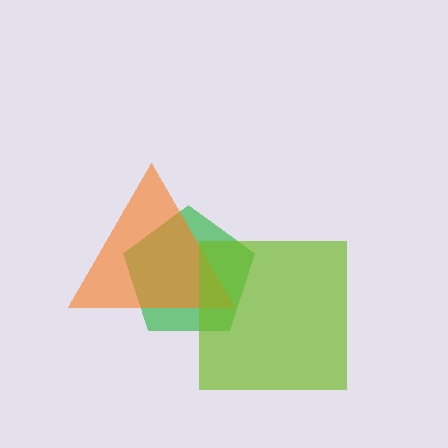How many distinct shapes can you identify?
There are 3 distinct shapes: a green pentagon, an orange triangle, a lime square.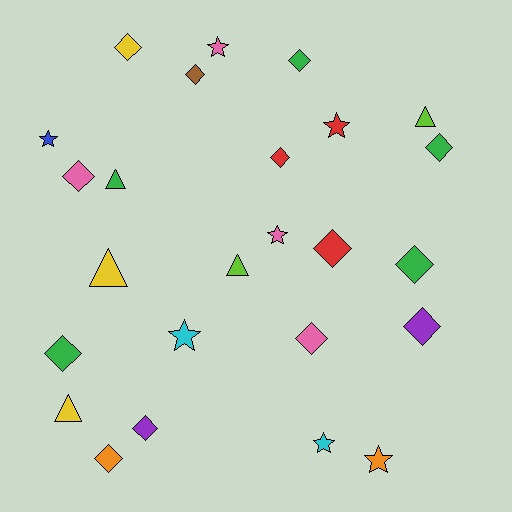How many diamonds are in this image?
There are 13 diamonds.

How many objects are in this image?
There are 25 objects.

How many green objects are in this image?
There are 5 green objects.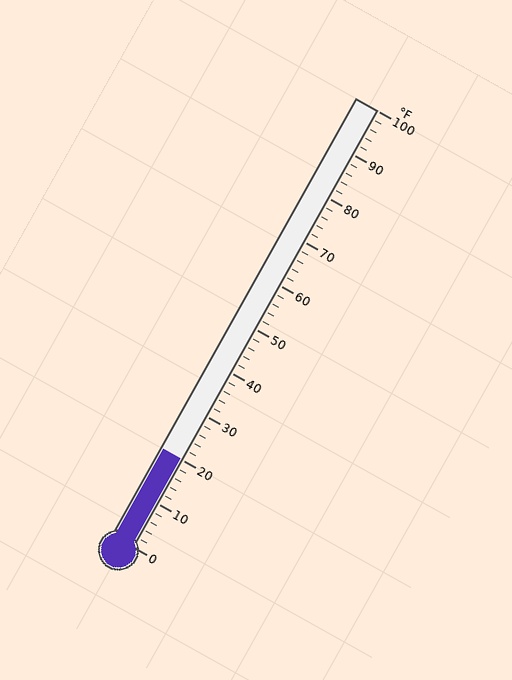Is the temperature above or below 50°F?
The temperature is below 50°F.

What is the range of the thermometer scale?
The thermometer scale ranges from 0°F to 100°F.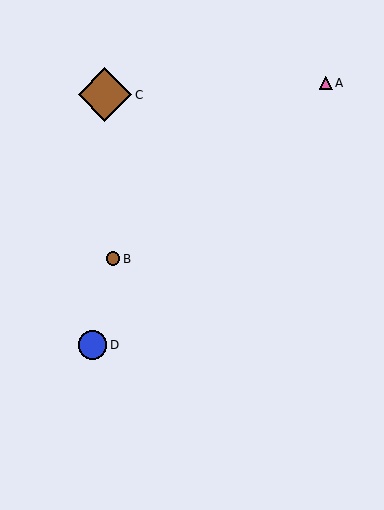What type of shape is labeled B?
Shape B is a brown circle.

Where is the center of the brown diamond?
The center of the brown diamond is at (105, 95).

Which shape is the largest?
The brown diamond (labeled C) is the largest.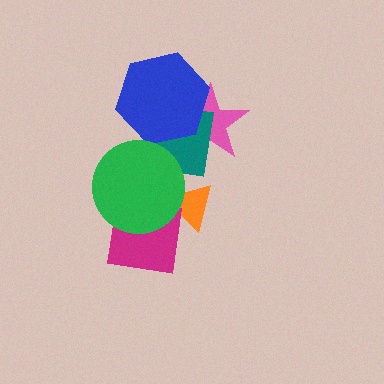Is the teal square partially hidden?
Yes, it is partially covered by another shape.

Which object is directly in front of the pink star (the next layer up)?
The teal square is directly in front of the pink star.